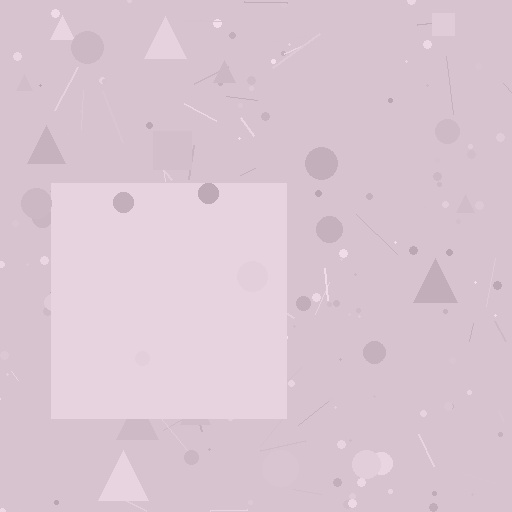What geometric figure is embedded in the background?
A square is embedded in the background.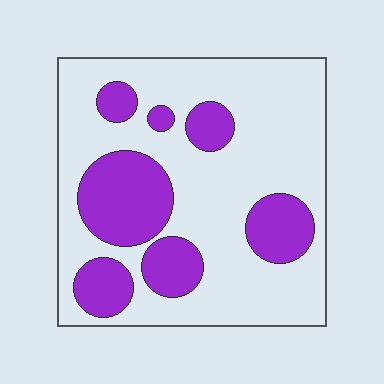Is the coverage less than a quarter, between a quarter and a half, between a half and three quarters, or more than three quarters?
Between a quarter and a half.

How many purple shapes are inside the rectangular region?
7.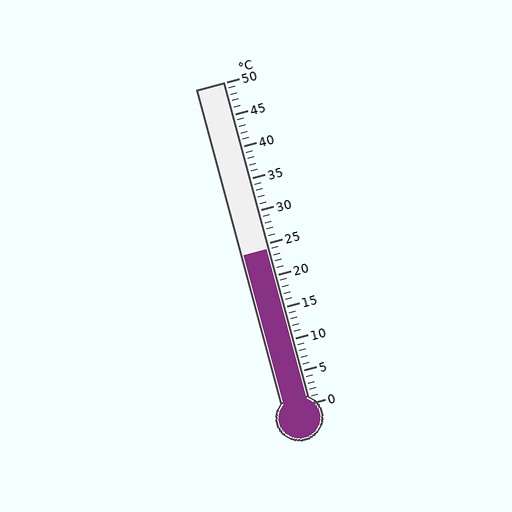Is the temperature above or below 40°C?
The temperature is below 40°C.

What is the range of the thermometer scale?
The thermometer scale ranges from 0°C to 50°C.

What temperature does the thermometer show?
The thermometer shows approximately 24°C.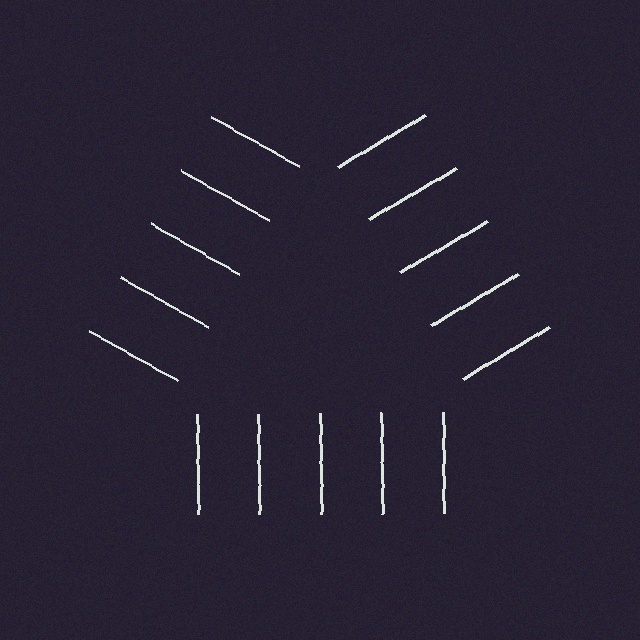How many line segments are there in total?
15 — 5 along each of the 3 edges.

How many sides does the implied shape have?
3 sides — the line-ends trace a triangle.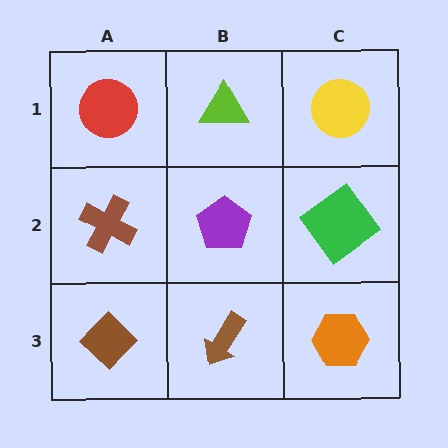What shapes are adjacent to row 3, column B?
A purple pentagon (row 2, column B), a brown diamond (row 3, column A), an orange hexagon (row 3, column C).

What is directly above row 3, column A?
A brown cross.